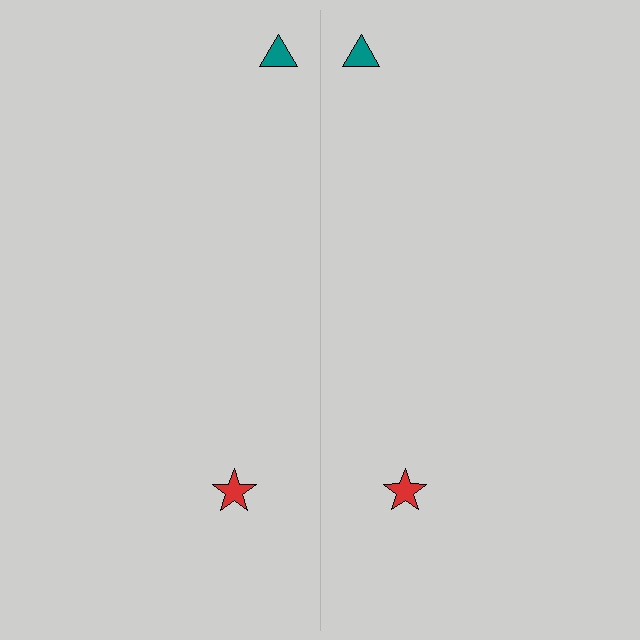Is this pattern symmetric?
Yes, this pattern has bilateral (reflection) symmetry.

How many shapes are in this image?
There are 4 shapes in this image.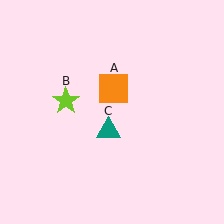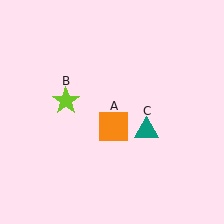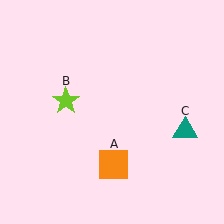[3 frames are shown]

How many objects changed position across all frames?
2 objects changed position: orange square (object A), teal triangle (object C).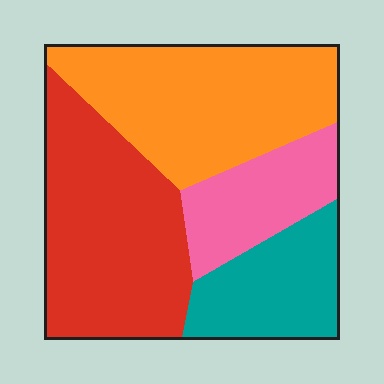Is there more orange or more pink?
Orange.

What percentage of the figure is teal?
Teal takes up about one sixth (1/6) of the figure.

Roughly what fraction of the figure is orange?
Orange covers 33% of the figure.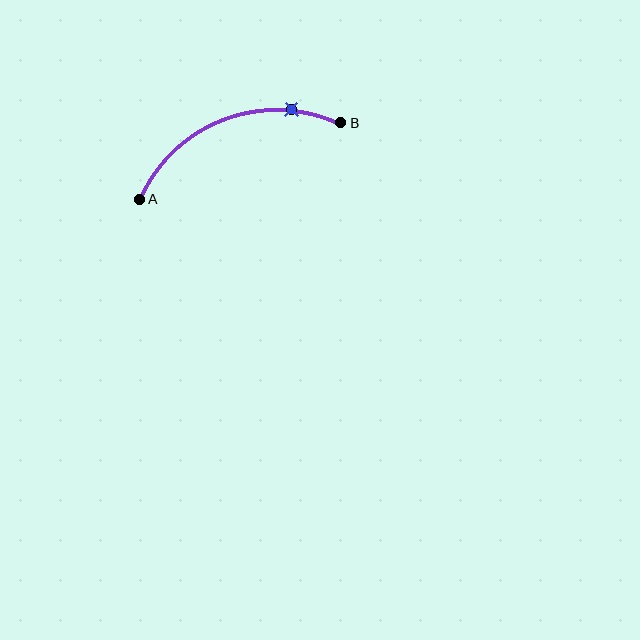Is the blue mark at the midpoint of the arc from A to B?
No. The blue mark lies on the arc but is closer to endpoint B. The arc midpoint would be at the point on the curve equidistant along the arc from both A and B.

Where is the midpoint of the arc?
The arc midpoint is the point on the curve farthest from the straight line joining A and B. It sits above that line.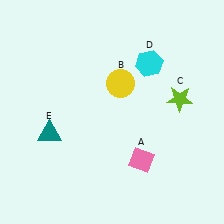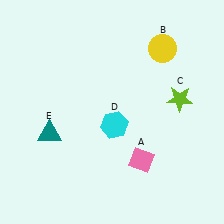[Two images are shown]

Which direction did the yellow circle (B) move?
The yellow circle (B) moved right.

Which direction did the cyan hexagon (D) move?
The cyan hexagon (D) moved down.